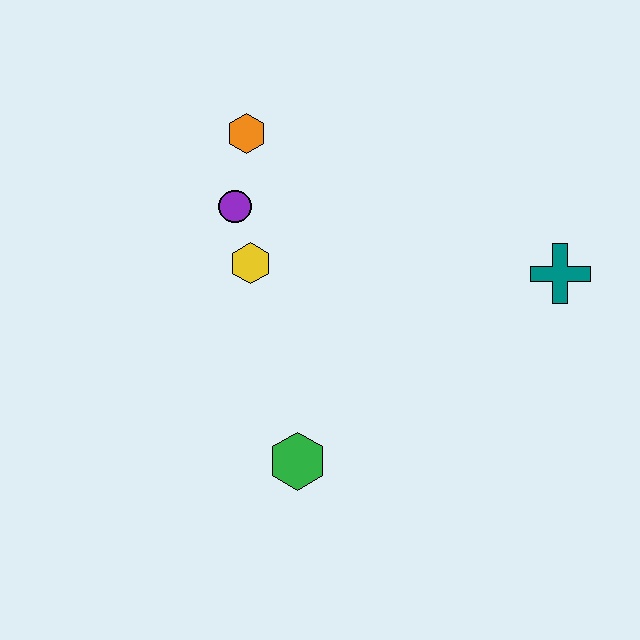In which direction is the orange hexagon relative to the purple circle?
The orange hexagon is above the purple circle.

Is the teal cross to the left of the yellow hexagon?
No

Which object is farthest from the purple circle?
The teal cross is farthest from the purple circle.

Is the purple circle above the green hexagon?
Yes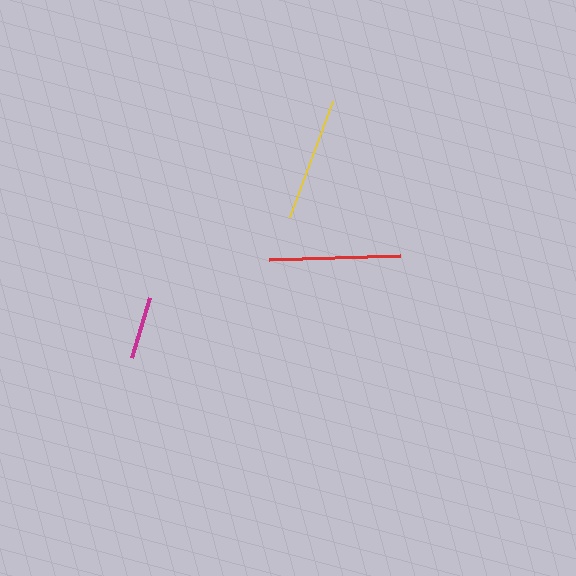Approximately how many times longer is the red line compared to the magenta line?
The red line is approximately 2.1 times the length of the magenta line.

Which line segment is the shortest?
The magenta line is the shortest at approximately 63 pixels.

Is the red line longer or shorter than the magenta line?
The red line is longer than the magenta line.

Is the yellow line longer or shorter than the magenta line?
The yellow line is longer than the magenta line.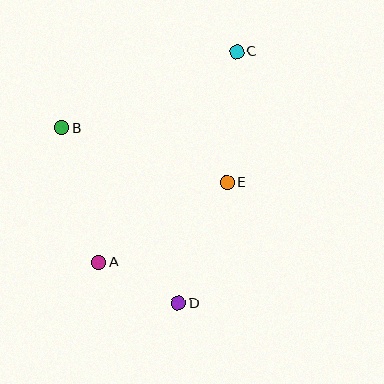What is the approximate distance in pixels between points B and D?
The distance between B and D is approximately 211 pixels.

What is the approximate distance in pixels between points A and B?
The distance between A and B is approximately 140 pixels.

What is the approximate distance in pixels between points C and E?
The distance between C and E is approximately 131 pixels.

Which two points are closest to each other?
Points A and D are closest to each other.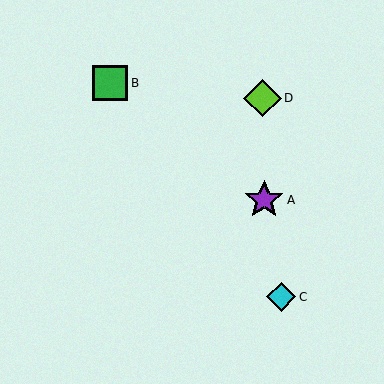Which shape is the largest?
The purple star (labeled A) is the largest.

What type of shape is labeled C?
Shape C is a cyan diamond.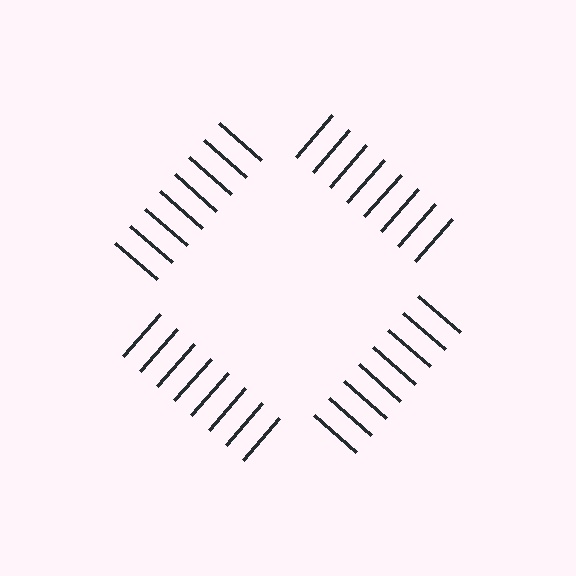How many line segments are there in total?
32 — 8 along each of the 4 edges.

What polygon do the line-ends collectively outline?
An illusory square — the line segments terminate on its edges but no continuous stroke is drawn.